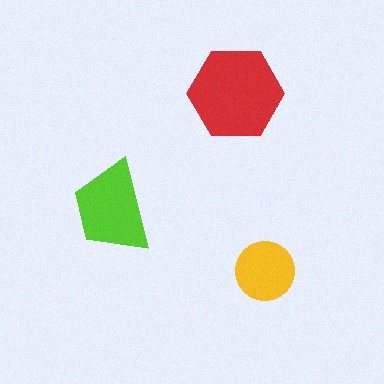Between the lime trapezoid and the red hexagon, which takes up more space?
The red hexagon.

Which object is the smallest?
The yellow circle.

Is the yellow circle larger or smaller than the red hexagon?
Smaller.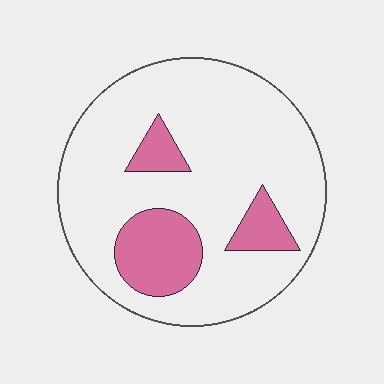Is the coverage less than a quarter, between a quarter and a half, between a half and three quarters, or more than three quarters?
Less than a quarter.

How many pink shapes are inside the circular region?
3.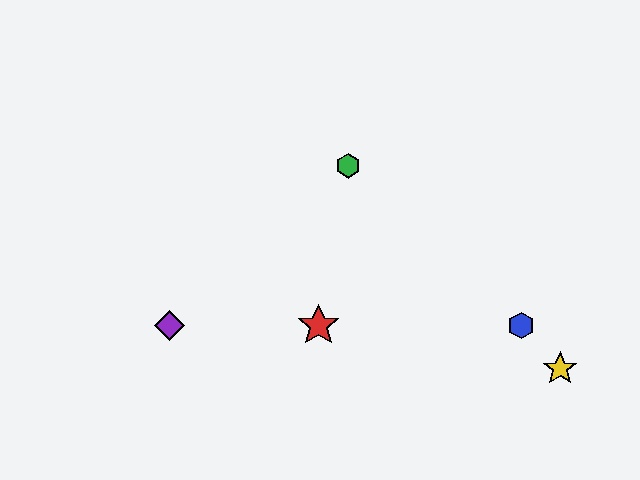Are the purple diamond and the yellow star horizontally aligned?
No, the purple diamond is at y≈325 and the yellow star is at y≈369.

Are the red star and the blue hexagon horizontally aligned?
Yes, both are at y≈325.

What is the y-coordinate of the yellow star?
The yellow star is at y≈369.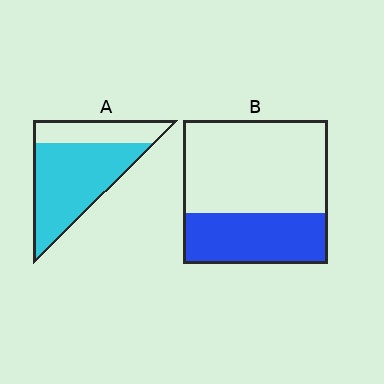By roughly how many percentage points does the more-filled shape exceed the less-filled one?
By roughly 35 percentage points (A over B).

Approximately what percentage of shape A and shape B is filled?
A is approximately 70% and B is approximately 35%.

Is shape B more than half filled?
No.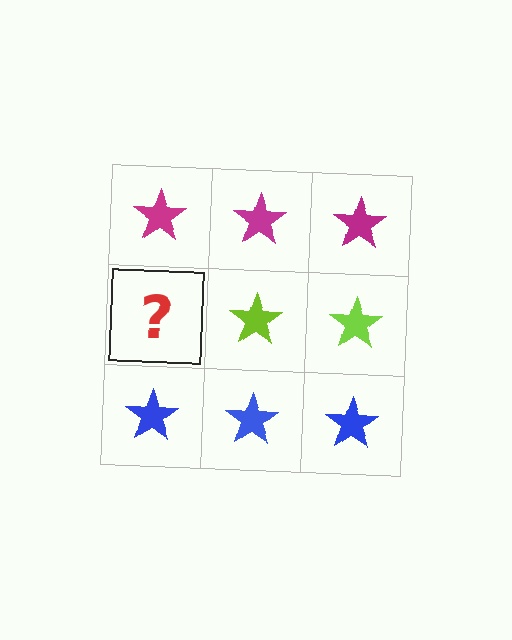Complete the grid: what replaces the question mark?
The question mark should be replaced with a lime star.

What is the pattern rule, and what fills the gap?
The rule is that each row has a consistent color. The gap should be filled with a lime star.